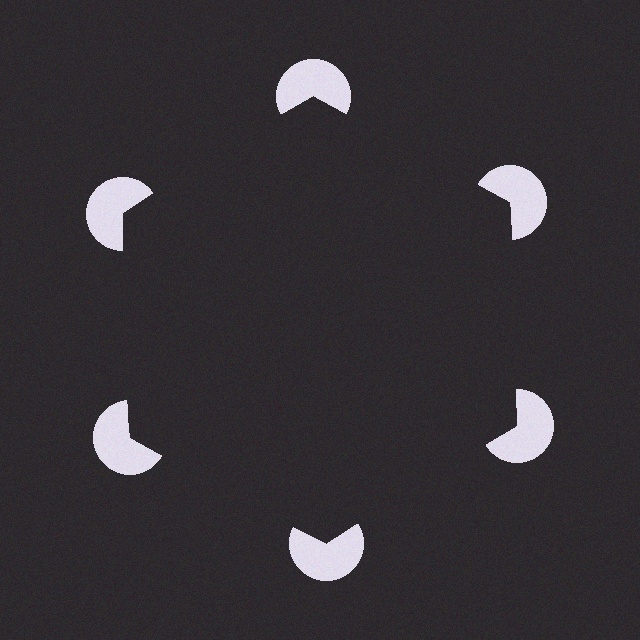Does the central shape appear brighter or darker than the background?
It typically appears slightly darker than the background, even though no actual brightness change is drawn.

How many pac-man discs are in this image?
There are 6 — one at each vertex of the illusory hexagon.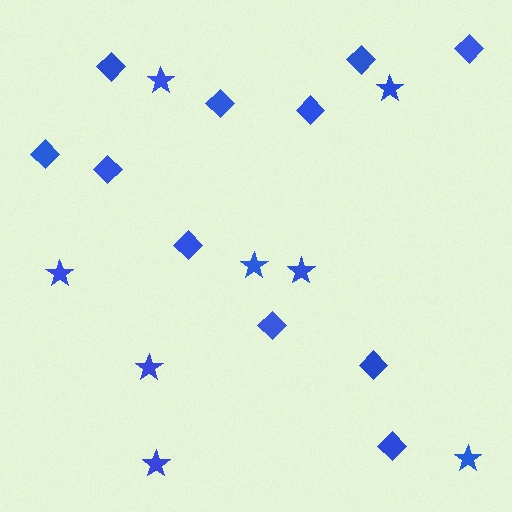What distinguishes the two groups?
There are 2 groups: one group of diamonds (11) and one group of stars (8).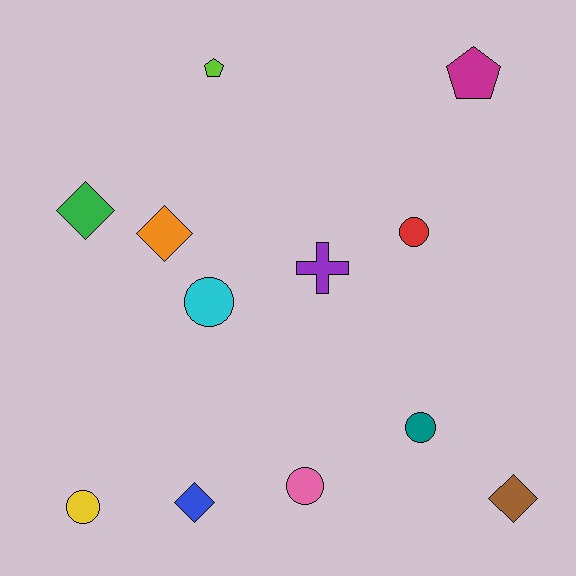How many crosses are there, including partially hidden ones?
There is 1 cross.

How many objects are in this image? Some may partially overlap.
There are 12 objects.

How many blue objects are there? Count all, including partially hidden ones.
There is 1 blue object.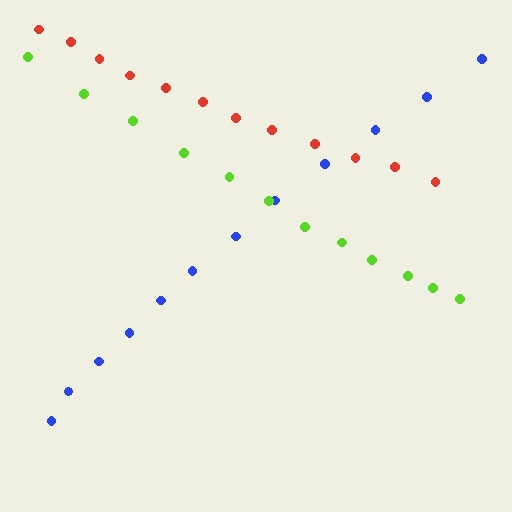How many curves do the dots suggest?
There are 3 distinct paths.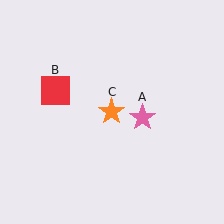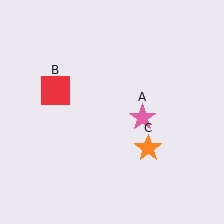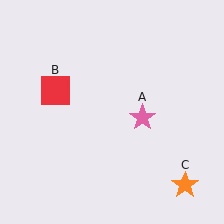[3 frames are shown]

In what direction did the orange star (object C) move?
The orange star (object C) moved down and to the right.